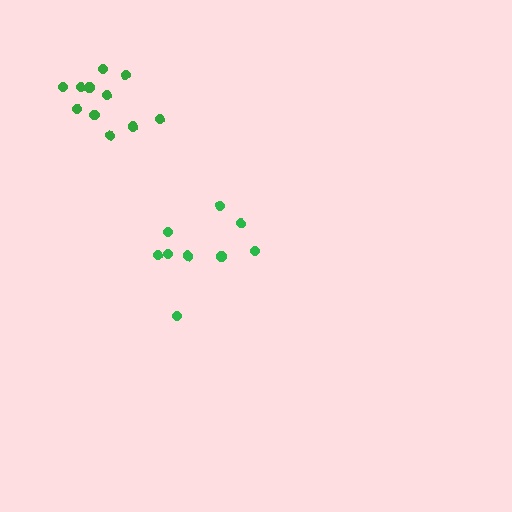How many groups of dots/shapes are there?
There are 2 groups.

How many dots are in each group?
Group 1: 11 dots, Group 2: 9 dots (20 total).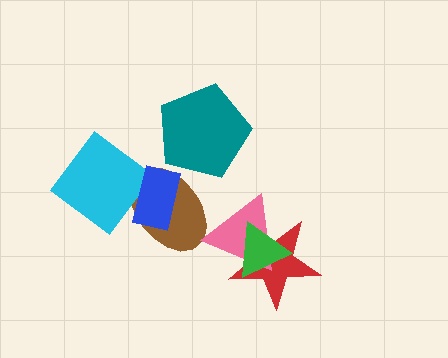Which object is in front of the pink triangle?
The green triangle is in front of the pink triangle.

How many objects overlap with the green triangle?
2 objects overlap with the green triangle.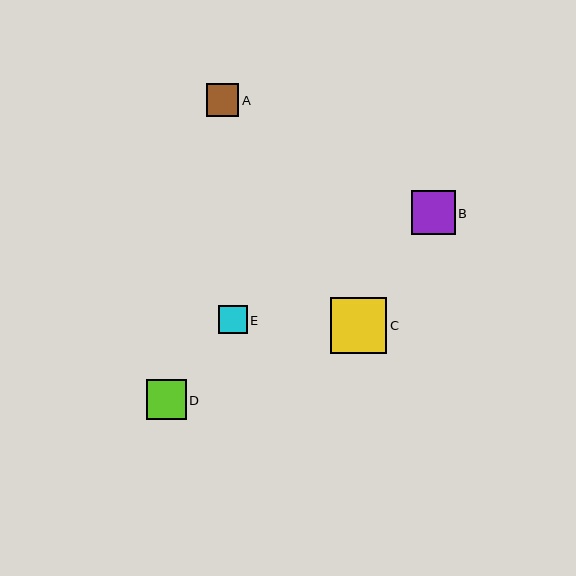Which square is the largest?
Square C is the largest with a size of approximately 57 pixels.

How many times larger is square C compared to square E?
Square C is approximately 2.0 times the size of square E.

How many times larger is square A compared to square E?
Square A is approximately 1.1 times the size of square E.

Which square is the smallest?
Square E is the smallest with a size of approximately 28 pixels.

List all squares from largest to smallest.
From largest to smallest: C, B, D, A, E.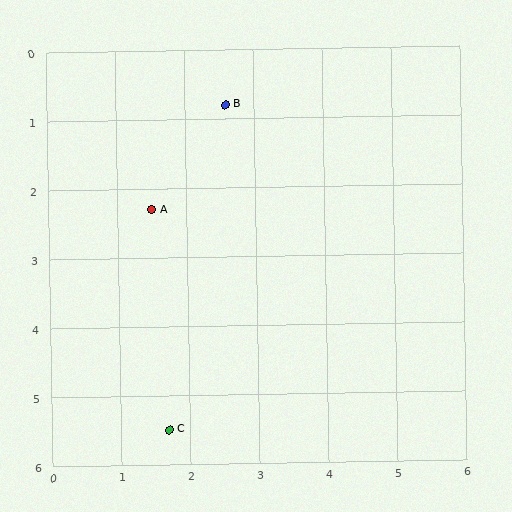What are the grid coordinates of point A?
Point A is at approximately (1.5, 2.3).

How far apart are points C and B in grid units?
Points C and B are about 4.8 grid units apart.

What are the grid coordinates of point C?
Point C is at approximately (1.7, 5.5).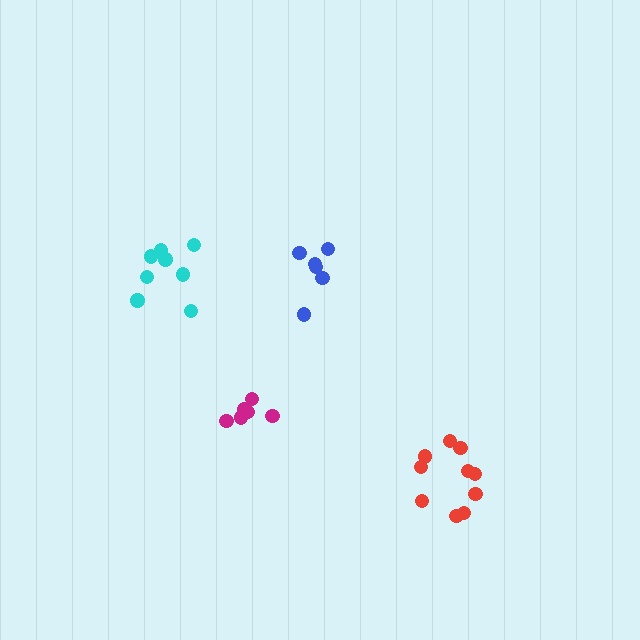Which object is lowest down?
The red cluster is bottommost.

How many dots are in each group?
Group 1: 6 dots, Group 2: 10 dots, Group 3: 8 dots, Group 4: 6 dots (30 total).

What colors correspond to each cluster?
The clusters are colored: blue, red, cyan, magenta.